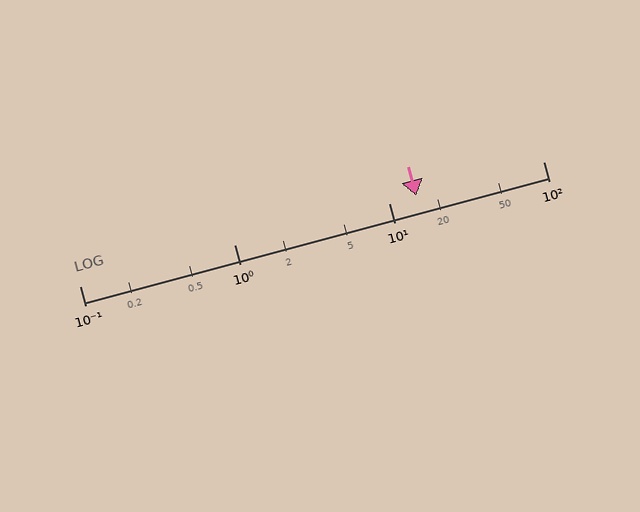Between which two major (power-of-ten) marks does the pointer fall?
The pointer is between 10 and 100.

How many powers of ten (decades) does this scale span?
The scale spans 3 decades, from 0.1 to 100.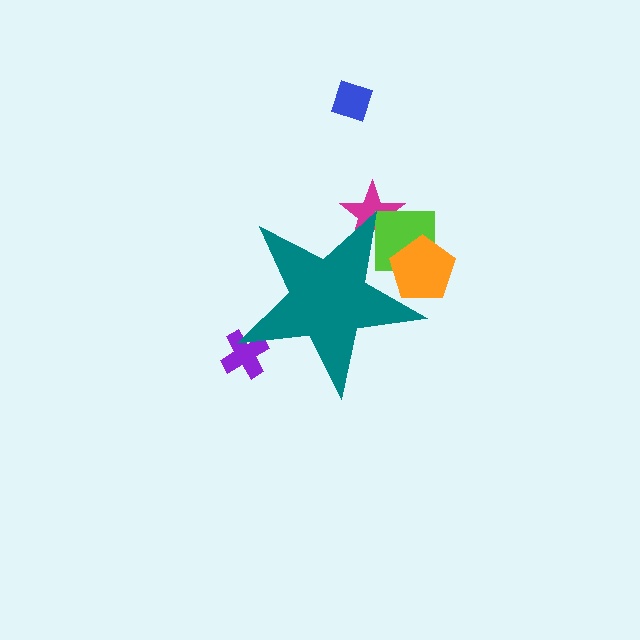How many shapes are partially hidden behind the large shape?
4 shapes are partially hidden.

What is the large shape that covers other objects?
A teal star.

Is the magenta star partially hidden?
Yes, the magenta star is partially hidden behind the teal star.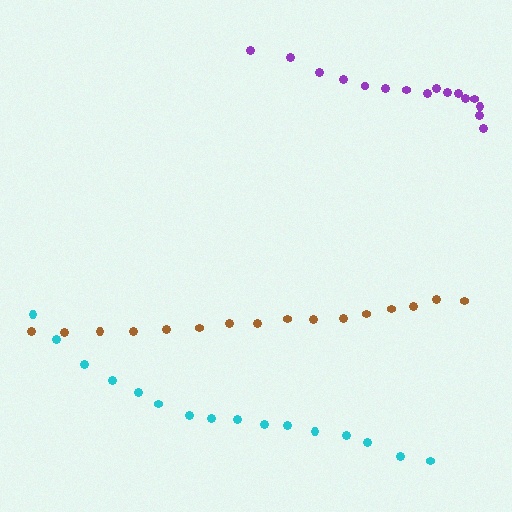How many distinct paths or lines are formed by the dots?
There are 3 distinct paths.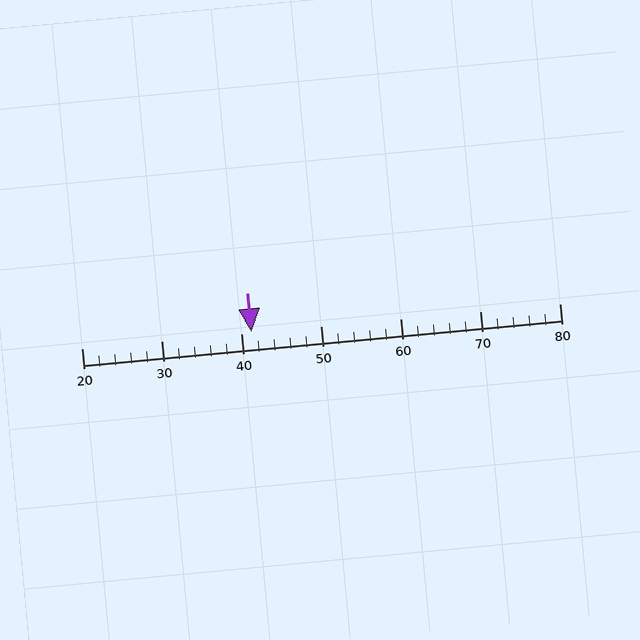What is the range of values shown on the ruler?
The ruler shows values from 20 to 80.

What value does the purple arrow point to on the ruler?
The purple arrow points to approximately 41.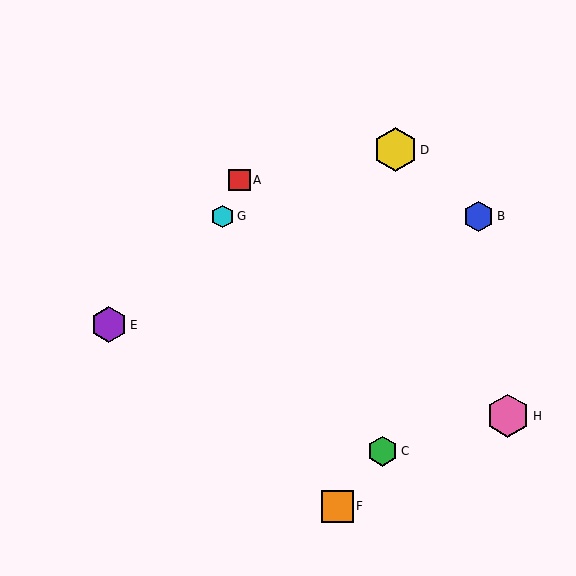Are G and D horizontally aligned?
No, G is at y≈216 and D is at y≈150.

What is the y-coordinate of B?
Object B is at y≈216.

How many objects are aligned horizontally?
2 objects (B, G) are aligned horizontally.